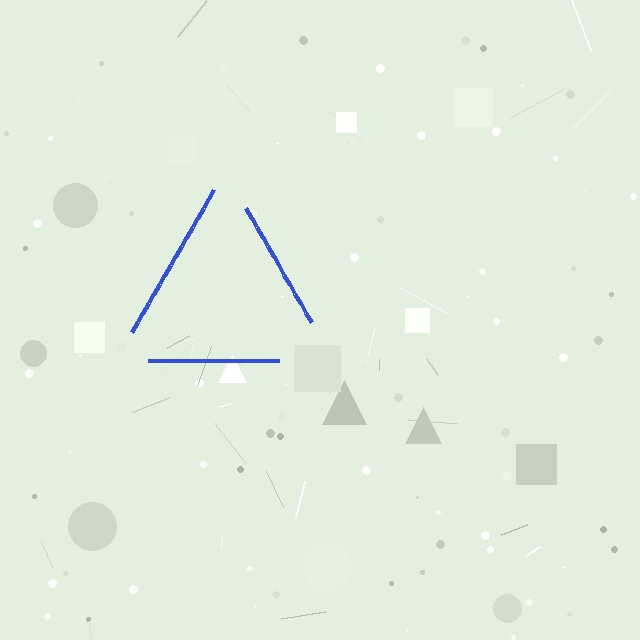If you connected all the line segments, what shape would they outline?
They would outline a triangle.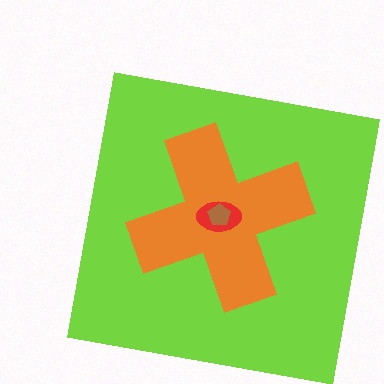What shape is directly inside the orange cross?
The red ellipse.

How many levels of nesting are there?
4.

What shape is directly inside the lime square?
The orange cross.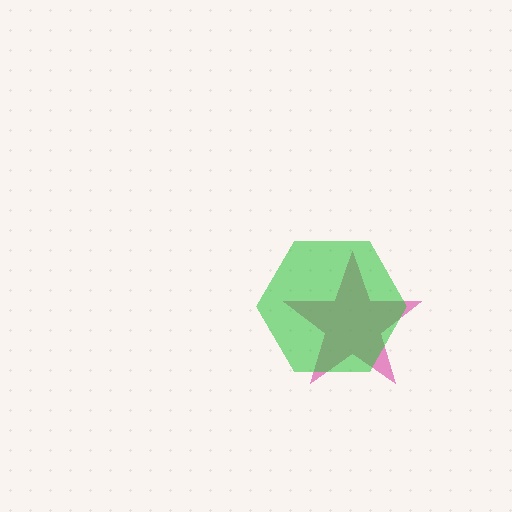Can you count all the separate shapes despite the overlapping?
Yes, there are 2 separate shapes.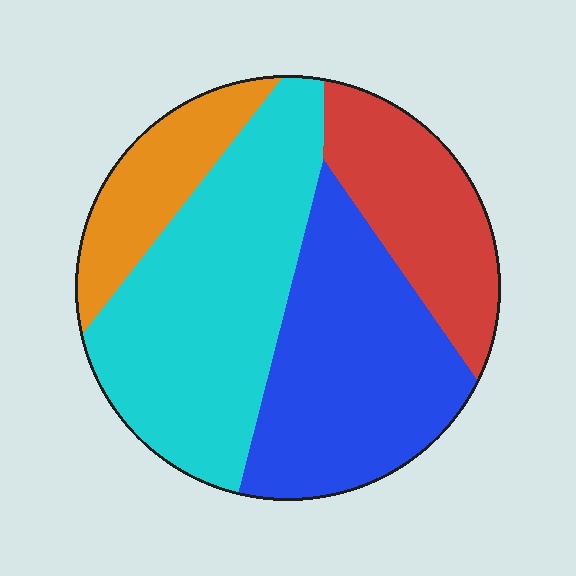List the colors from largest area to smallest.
From largest to smallest: cyan, blue, red, orange.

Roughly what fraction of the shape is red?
Red takes up about one fifth (1/5) of the shape.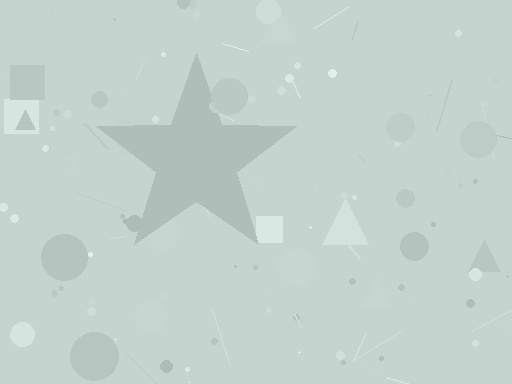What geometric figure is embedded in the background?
A star is embedded in the background.